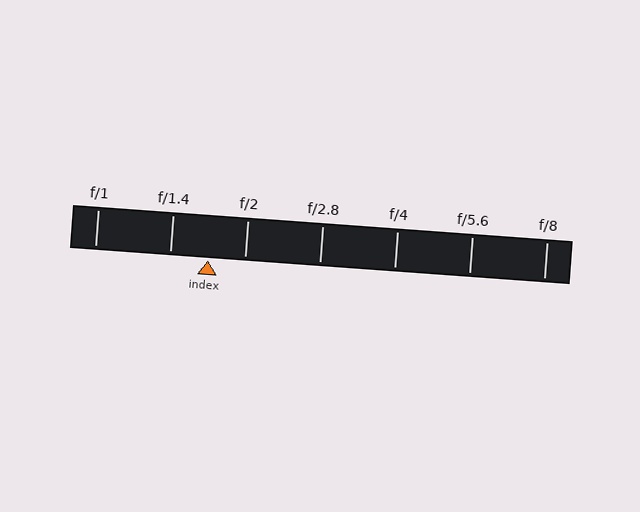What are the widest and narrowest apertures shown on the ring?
The widest aperture shown is f/1 and the narrowest is f/8.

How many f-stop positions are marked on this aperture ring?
There are 7 f-stop positions marked.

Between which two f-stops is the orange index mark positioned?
The index mark is between f/1.4 and f/2.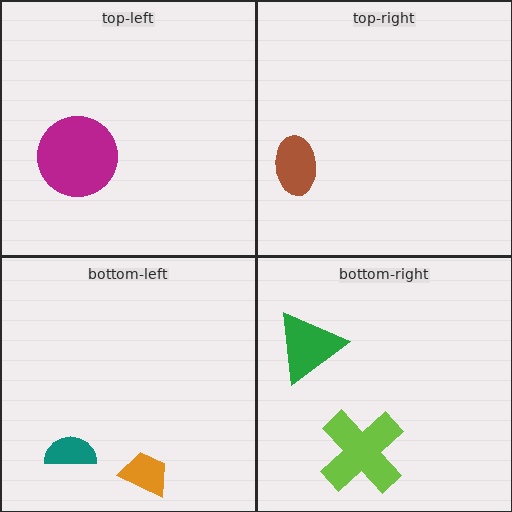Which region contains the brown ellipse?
The top-right region.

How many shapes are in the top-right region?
1.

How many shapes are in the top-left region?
1.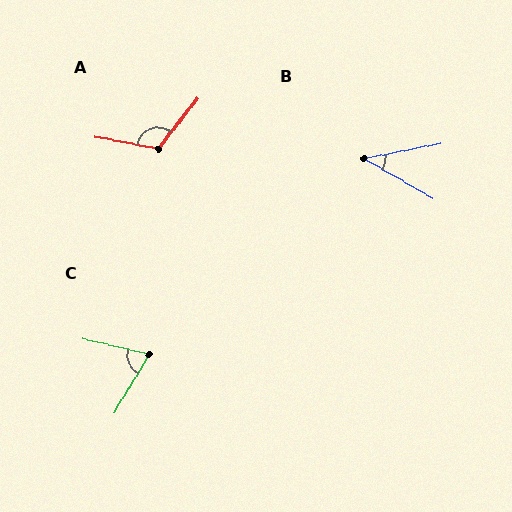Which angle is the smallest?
B, at approximately 41 degrees.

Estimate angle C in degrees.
Approximately 72 degrees.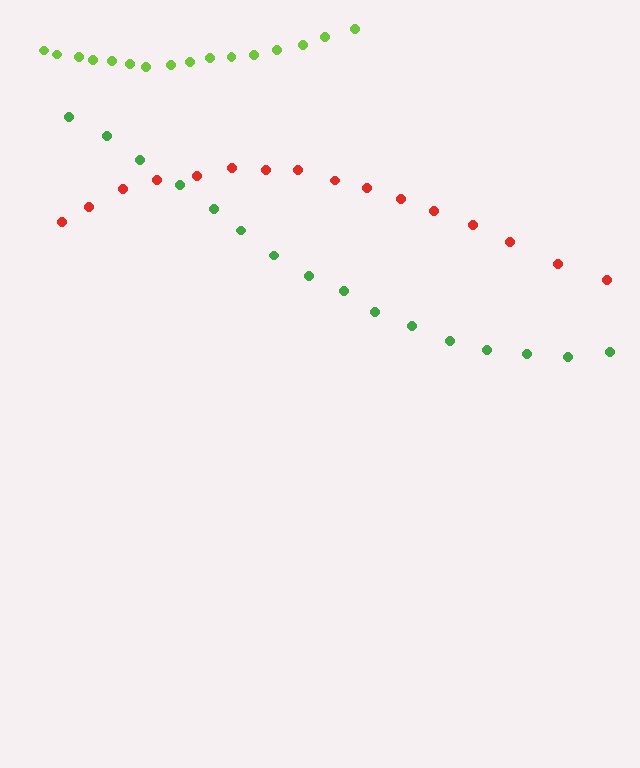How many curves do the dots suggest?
There are 3 distinct paths.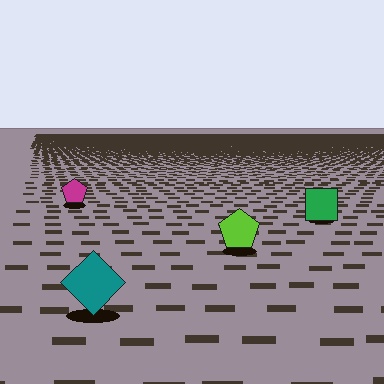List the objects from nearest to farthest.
From nearest to farthest: the teal diamond, the lime pentagon, the green square, the magenta pentagon.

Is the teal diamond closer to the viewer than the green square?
Yes. The teal diamond is closer — you can tell from the texture gradient: the ground texture is coarser near it.